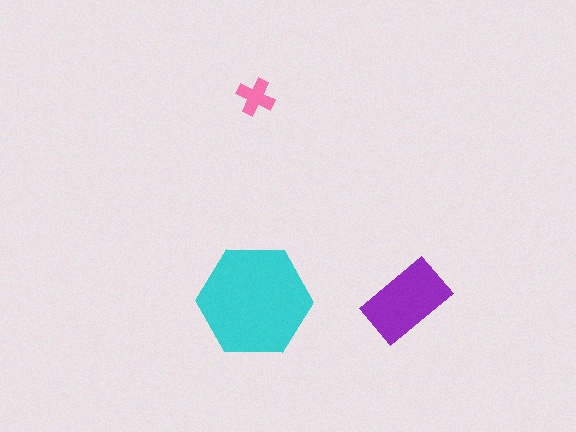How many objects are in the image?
There are 3 objects in the image.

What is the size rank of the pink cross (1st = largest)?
3rd.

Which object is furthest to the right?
The purple rectangle is rightmost.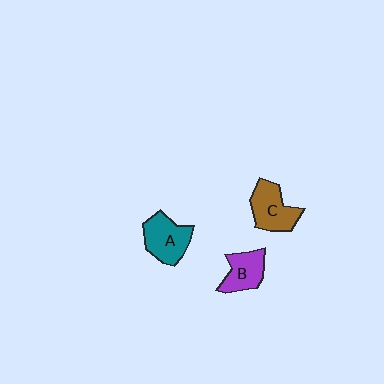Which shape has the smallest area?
Shape B (purple).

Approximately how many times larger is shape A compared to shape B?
Approximately 1.2 times.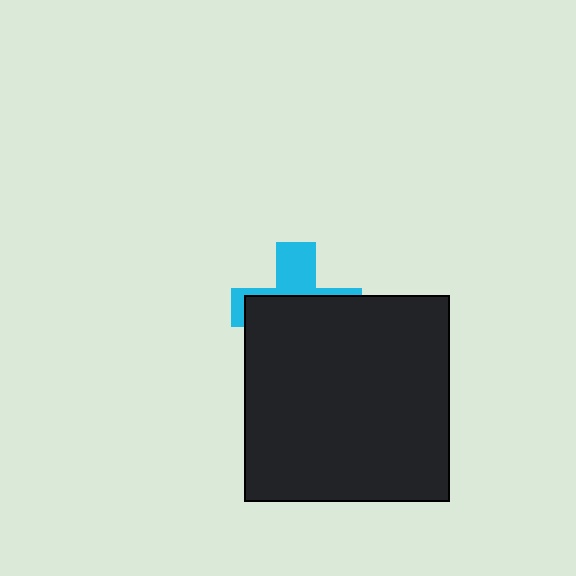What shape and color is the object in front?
The object in front is a black square.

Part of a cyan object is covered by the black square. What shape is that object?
It is a cross.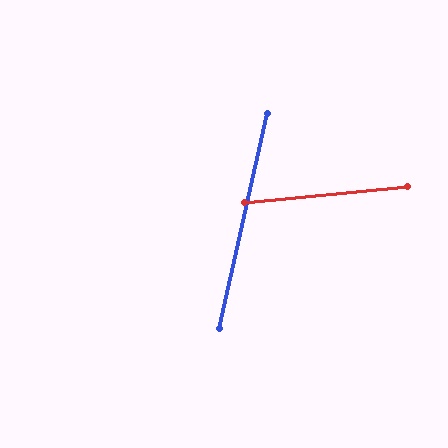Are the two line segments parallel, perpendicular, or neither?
Neither parallel nor perpendicular — they differ by about 72°.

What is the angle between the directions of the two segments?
Approximately 72 degrees.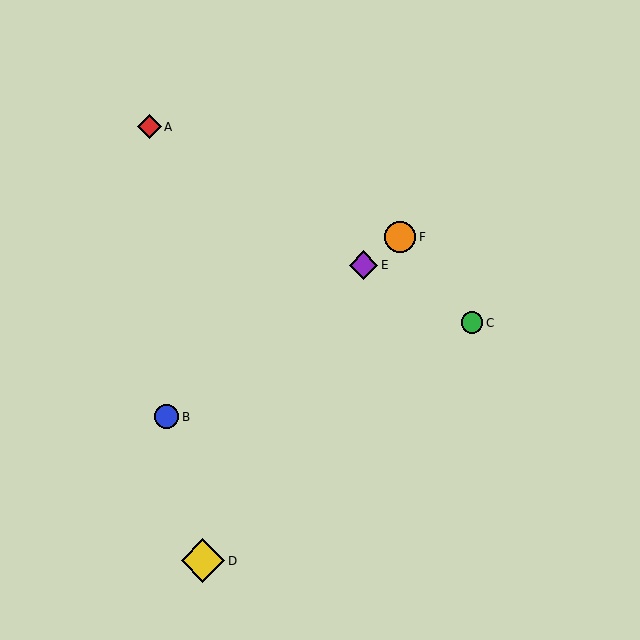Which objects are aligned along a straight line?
Objects B, E, F are aligned along a straight line.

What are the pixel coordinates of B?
Object B is at (167, 417).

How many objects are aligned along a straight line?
3 objects (B, E, F) are aligned along a straight line.